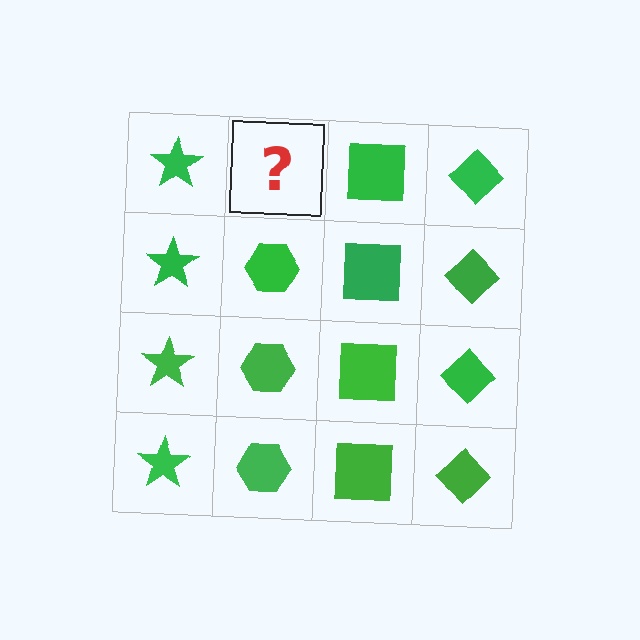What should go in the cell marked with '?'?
The missing cell should contain a green hexagon.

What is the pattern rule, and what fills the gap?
The rule is that each column has a consistent shape. The gap should be filled with a green hexagon.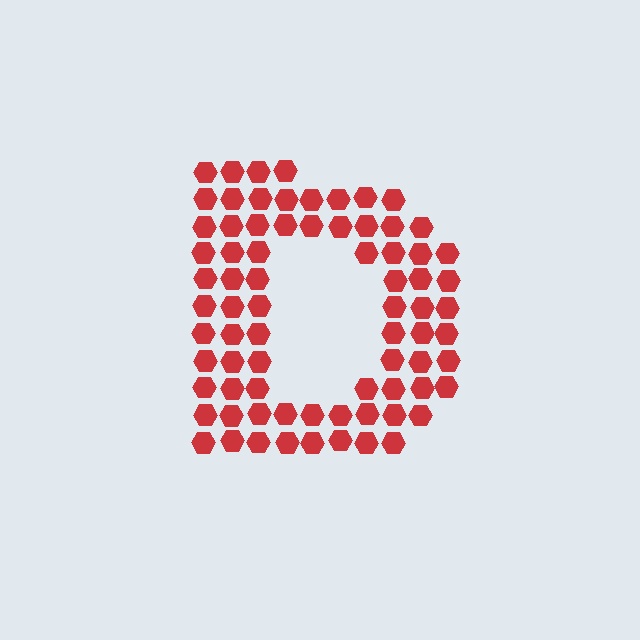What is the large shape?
The large shape is the letter D.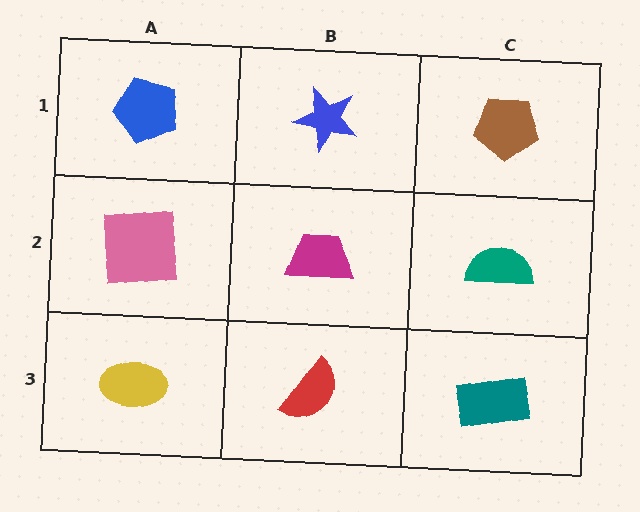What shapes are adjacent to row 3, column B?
A magenta trapezoid (row 2, column B), a yellow ellipse (row 3, column A), a teal rectangle (row 3, column C).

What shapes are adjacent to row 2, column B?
A blue star (row 1, column B), a red semicircle (row 3, column B), a pink square (row 2, column A), a teal semicircle (row 2, column C).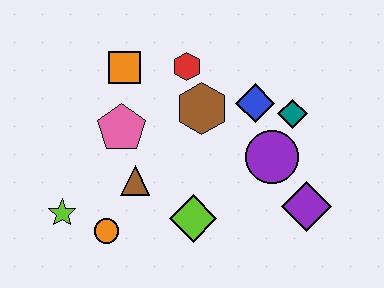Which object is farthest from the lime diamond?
The orange square is farthest from the lime diamond.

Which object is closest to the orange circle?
The lime star is closest to the orange circle.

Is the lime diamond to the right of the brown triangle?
Yes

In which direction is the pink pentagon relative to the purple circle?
The pink pentagon is to the left of the purple circle.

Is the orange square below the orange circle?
No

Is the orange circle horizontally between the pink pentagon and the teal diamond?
No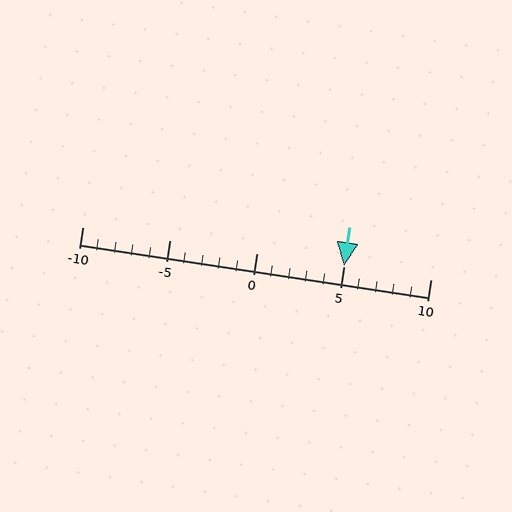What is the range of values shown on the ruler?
The ruler shows values from -10 to 10.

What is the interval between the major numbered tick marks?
The major tick marks are spaced 5 units apart.